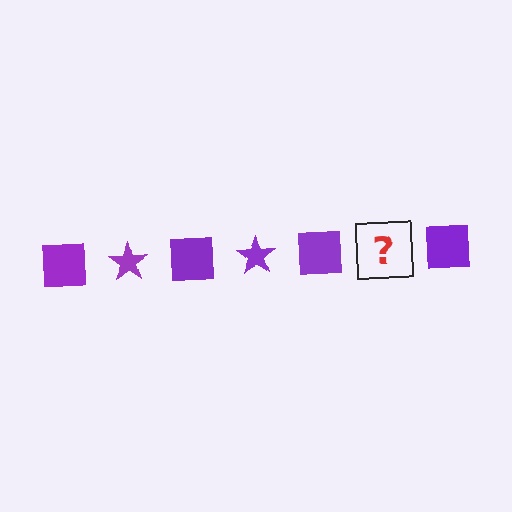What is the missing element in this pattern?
The missing element is a purple star.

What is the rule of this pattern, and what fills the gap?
The rule is that the pattern cycles through square, star shapes in purple. The gap should be filled with a purple star.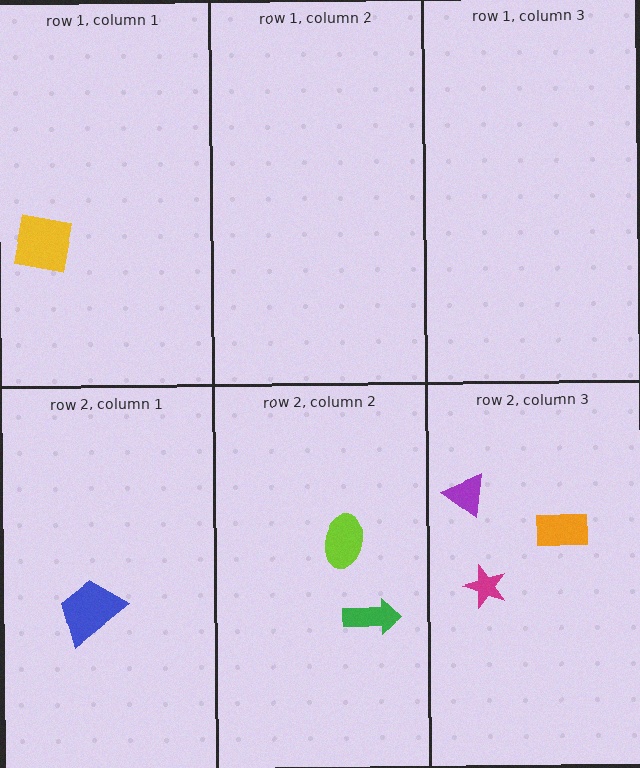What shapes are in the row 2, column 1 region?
The blue trapezoid.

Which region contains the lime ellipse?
The row 2, column 2 region.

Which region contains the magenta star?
The row 2, column 3 region.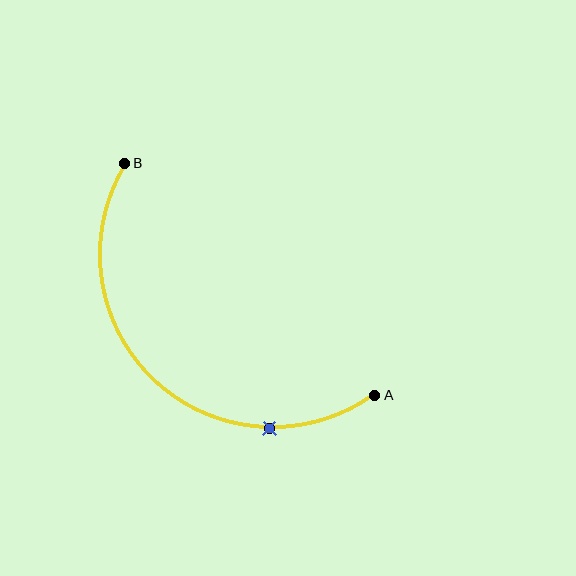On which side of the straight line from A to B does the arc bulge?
The arc bulges below and to the left of the straight line connecting A and B.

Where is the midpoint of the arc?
The arc midpoint is the point on the curve farthest from the straight line joining A and B. It sits below and to the left of that line.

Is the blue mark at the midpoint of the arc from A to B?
No. The blue mark lies on the arc but is closer to endpoint A. The arc midpoint would be at the point on the curve equidistant along the arc from both A and B.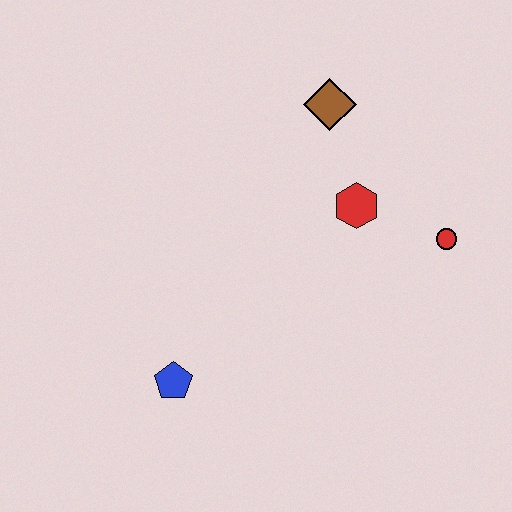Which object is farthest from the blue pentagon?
The brown diamond is farthest from the blue pentagon.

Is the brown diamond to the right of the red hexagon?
No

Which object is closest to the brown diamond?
The red hexagon is closest to the brown diamond.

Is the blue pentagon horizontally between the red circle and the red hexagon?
No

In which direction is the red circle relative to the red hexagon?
The red circle is to the right of the red hexagon.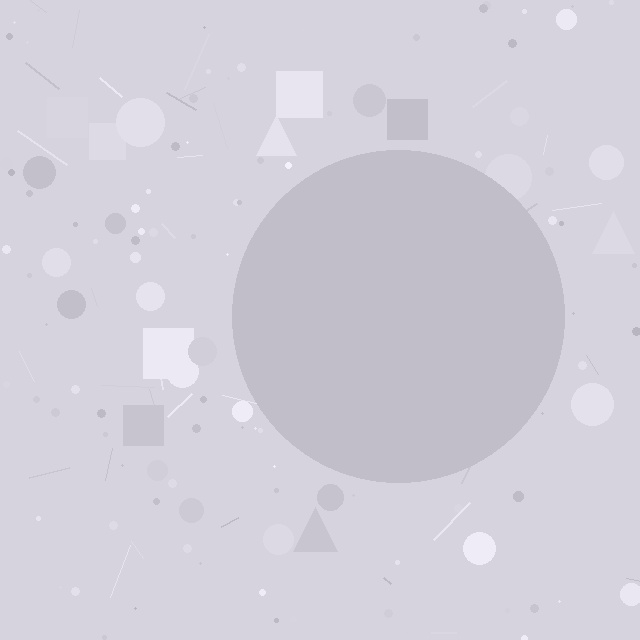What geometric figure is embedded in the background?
A circle is embedded in the background.